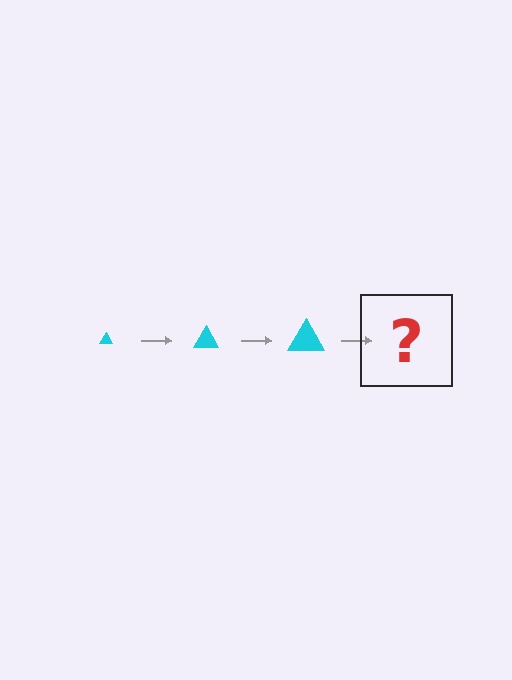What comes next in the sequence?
The next element should be a cyan triangle, larger than the previous one.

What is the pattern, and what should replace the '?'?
The pattern is that the triangle gets progressively larger each step. The '?' should be a cyan triangle, larger than the previous one.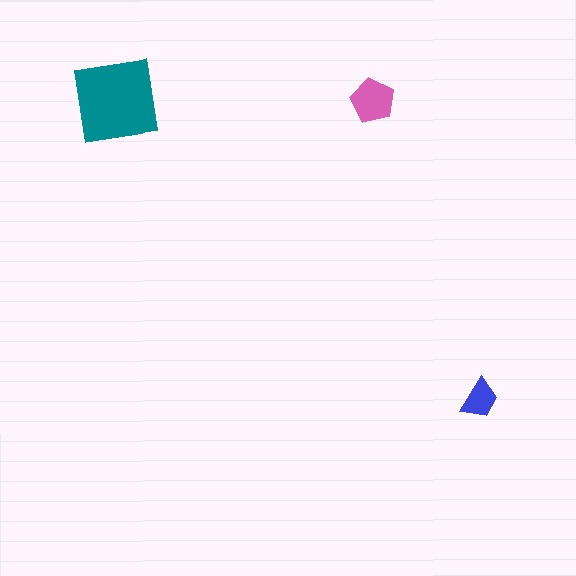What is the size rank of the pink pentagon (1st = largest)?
2nd.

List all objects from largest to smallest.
The teal square, the pink pentagon, the blue trapezoid.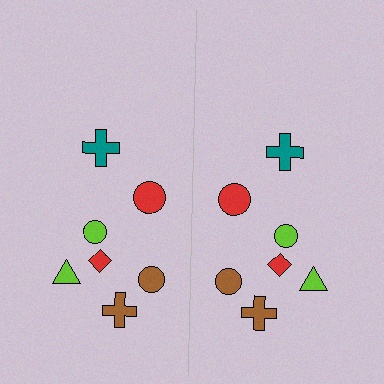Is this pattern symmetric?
Yes, this pattern has bilateral (reflection) symmetry.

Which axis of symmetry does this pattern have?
The pattern has a vertical axis of symmetry running through the center of the image.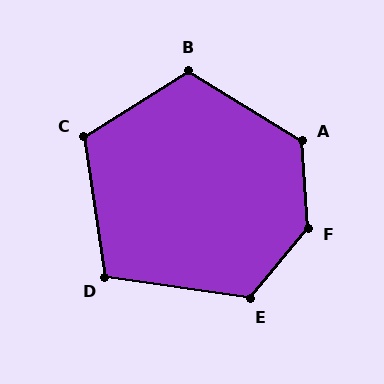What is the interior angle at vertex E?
Approximately 121 degrees (obtuse).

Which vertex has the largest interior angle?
F, at approximately 137 degrees.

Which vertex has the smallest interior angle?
D, at approximately 107 degrees.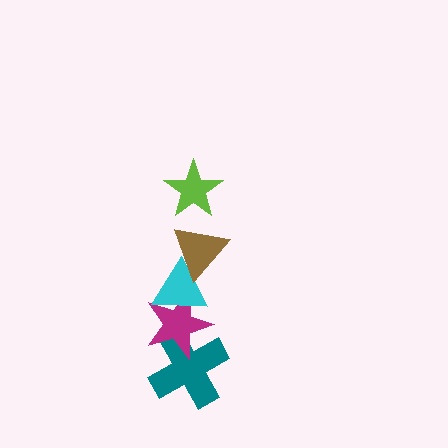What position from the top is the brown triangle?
The brown triangle is 2nd from the top.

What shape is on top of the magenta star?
The cyan triangle is on top of the magenta star.